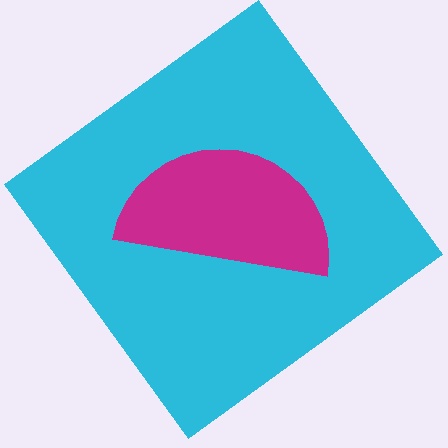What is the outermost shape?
The cyan diamond.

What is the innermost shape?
The magenta semicircle.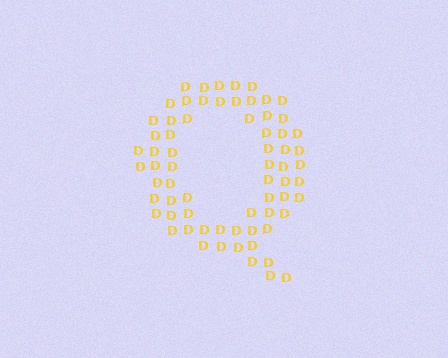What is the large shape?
The large shape is the letter Q.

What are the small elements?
The small elements are letter D's.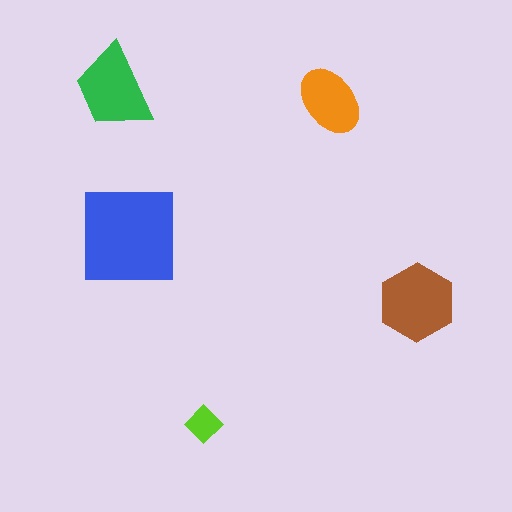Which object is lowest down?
The lime diamond is bottommost.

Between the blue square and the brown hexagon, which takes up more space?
The blue square.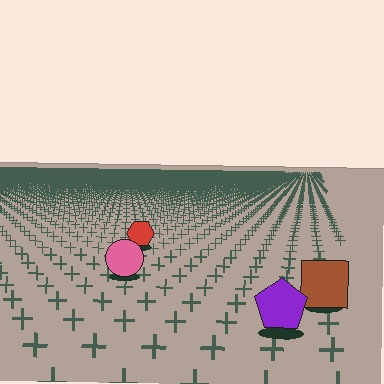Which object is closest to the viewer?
The purple pentagon is closest. The texture marks near it are larger and more spread out.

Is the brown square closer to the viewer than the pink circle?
Yes. The brown square is closer — you can tell from the texture gradient: the ground texture is coarser near it.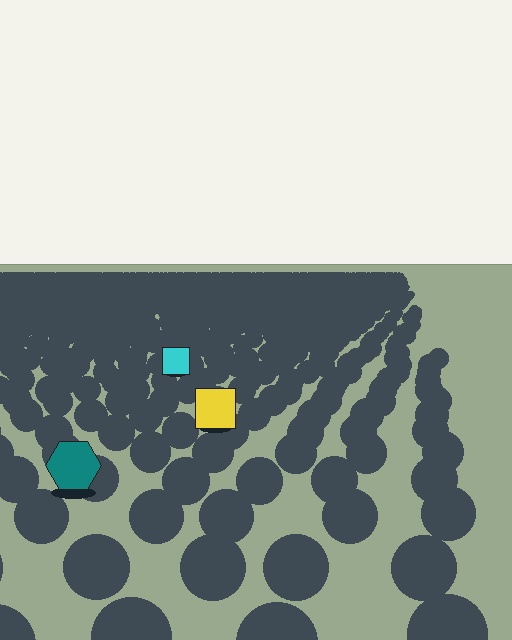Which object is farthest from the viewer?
The cyan square is farthest from the viewer. It appears smaller and the ground texture around it is denser.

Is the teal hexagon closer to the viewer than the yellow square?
Yes. The teal hexagon is closer — you can tell from the texture gradient: the ground texture is coarser near it.